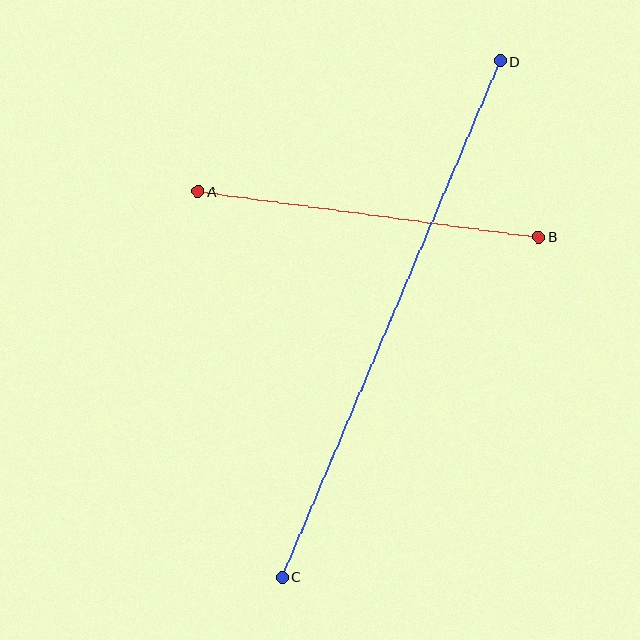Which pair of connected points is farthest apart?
Points C and D are farthest apart.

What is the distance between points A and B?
The distance is approximately 344 pixels.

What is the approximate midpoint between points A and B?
The midpoint is at approximately (368, 214) pixels.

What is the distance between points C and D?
The distance is approximately 561 pixels.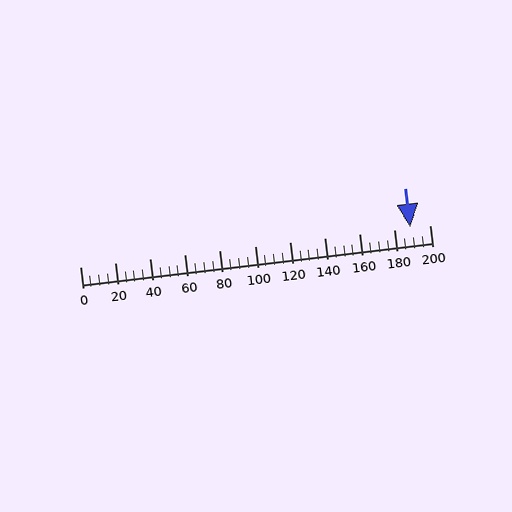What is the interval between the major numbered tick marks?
The major tick marks are spaced 20 units apart.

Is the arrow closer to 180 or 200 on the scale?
The arrow is closer to 180.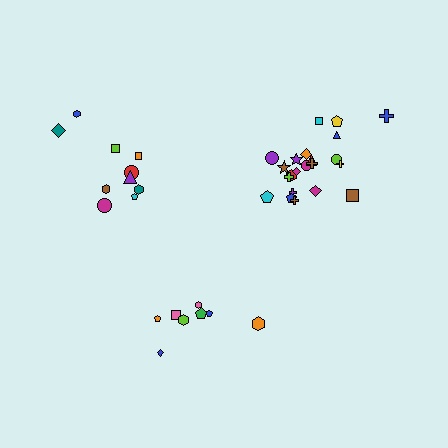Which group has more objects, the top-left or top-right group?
The top-right group.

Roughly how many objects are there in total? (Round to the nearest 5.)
Roughly 40 objects in total.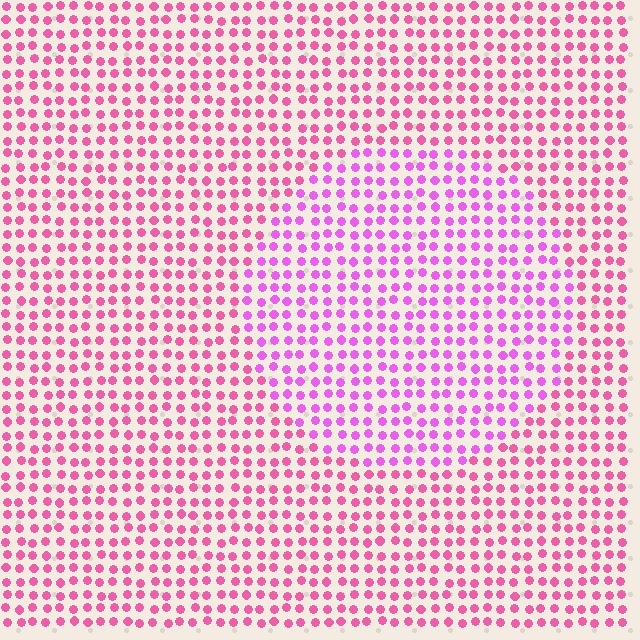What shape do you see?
I see a circle.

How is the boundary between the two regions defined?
The boundary is defined purely by a slight shift in hue (about 30 degrees). Spacing, size, and orientation are identical on both sides.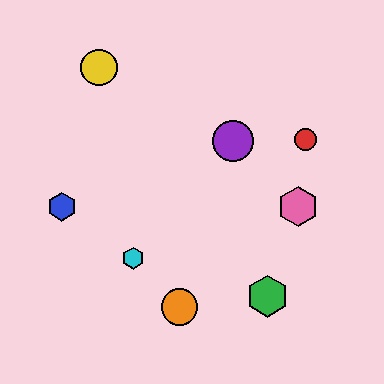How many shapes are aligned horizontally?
2 shapes (the blue hexagon, the pink hexagon) are aligned horizontally.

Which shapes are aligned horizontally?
The blue hexagon, the pink hexagon are aligned horizontally.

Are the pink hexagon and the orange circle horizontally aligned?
No, the pink hexagon is at y≈207 and the orange circle is at y≈307.